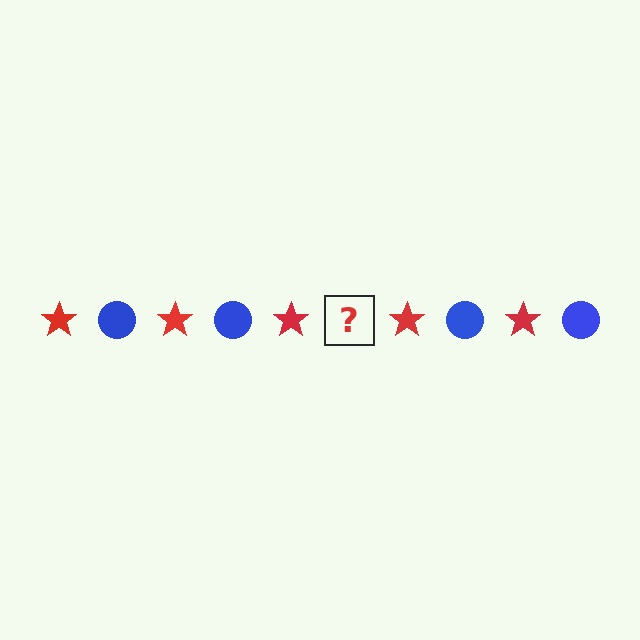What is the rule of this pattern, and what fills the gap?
The rule is that the pattern alternates between red star and blue circle. The gap should be filled with a blue circle.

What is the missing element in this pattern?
The missing element is a blue circle.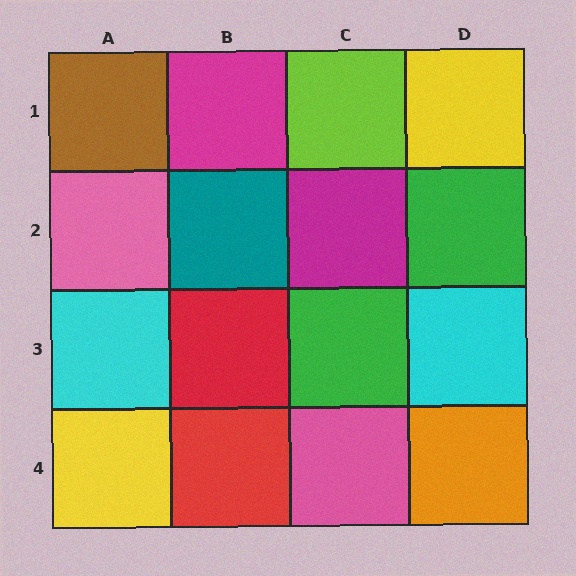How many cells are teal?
1 cell is teal.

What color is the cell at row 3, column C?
Green.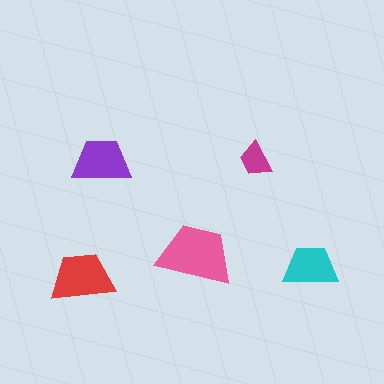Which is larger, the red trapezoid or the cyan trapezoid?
The red one.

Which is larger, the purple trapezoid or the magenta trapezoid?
The purple one.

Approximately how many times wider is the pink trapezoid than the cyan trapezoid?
About 1.5 times wider.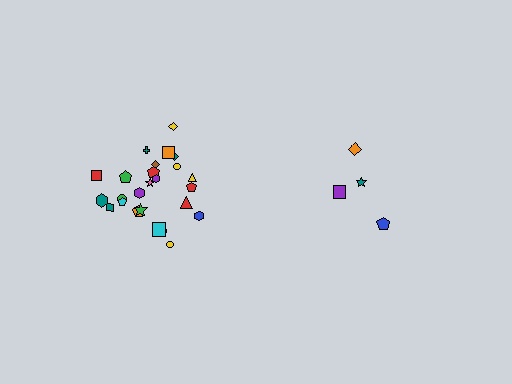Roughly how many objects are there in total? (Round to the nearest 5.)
Roughly 30 objects in total.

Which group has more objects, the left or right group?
The left group.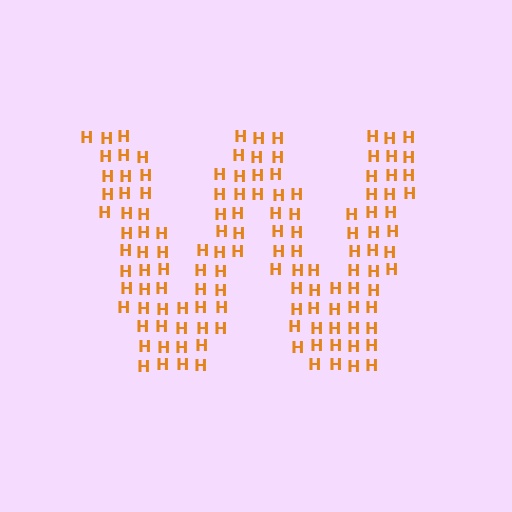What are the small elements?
The small elements are letter H's.